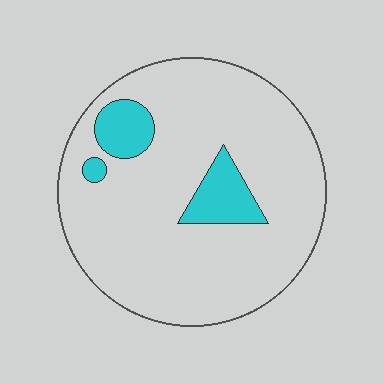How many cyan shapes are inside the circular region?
3.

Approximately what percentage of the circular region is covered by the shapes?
Approximately 10%.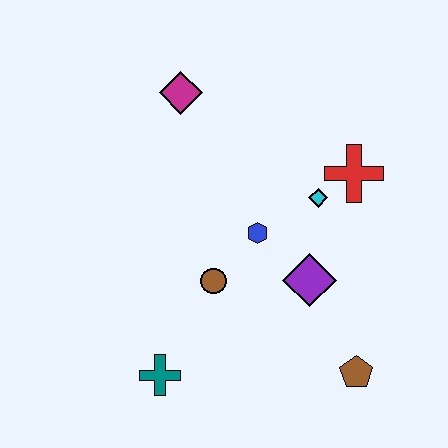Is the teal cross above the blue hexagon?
No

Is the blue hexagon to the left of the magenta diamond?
No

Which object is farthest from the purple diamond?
The magenta diamond is farthest from the purple diamond.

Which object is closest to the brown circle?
The blue hexagon is closest to the brown circle.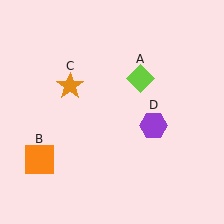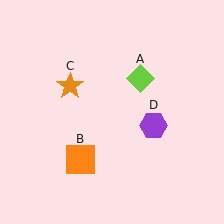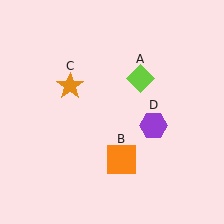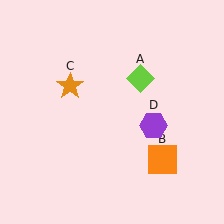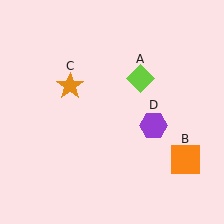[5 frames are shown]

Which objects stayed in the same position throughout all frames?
Lime diamond (object A) and orange star (object C) and purple hexagon (object D) remained stationary.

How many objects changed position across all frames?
1 object changed position: orange square (object B).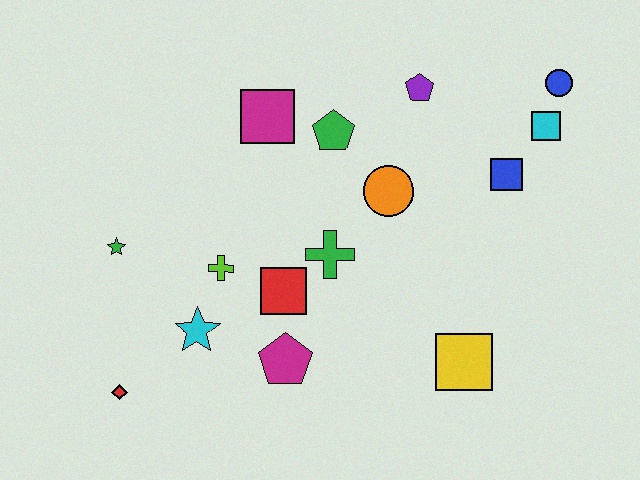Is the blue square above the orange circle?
Yes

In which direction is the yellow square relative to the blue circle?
The yellow square is below the blue circle.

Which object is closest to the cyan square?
The blue circle is closest to the cyan square.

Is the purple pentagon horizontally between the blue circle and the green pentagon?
Yes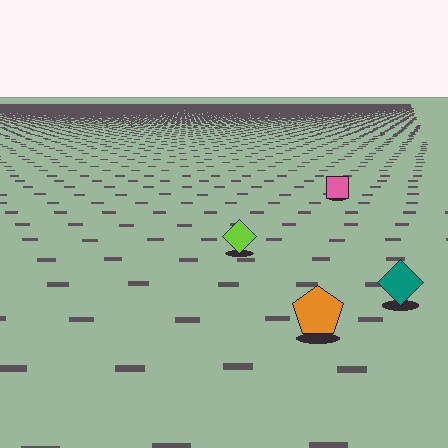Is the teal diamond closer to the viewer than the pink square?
Yes. The teal diamond is closer — you can tell from the texture gradient: the ground texture is coarser near it.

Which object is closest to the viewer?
The orange pentagon is closest. The texture marks near it are larger and more spread out.